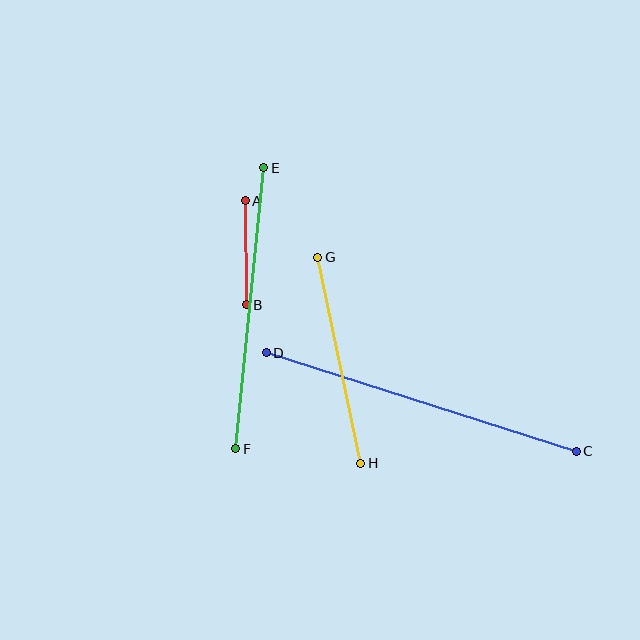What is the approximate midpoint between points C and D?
The midpoint is at approximately (421, 402) pixels.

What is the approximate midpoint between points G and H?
The midpoint is at approximately (339, 360) pixels.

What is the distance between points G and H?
The distance is approximately 211 pixels.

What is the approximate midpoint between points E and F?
The midpoint is at approximately (250, 308) pixels.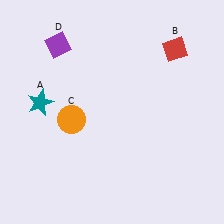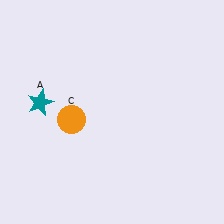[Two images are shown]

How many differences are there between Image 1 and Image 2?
There are 2 differences between the two images.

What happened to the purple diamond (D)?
The purple diamond (D) was removed in Image 2. It was in the top-left area of Image 1.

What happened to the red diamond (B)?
The red diamond (B) was removed in Image 2. It was in the top-right area of Image 1.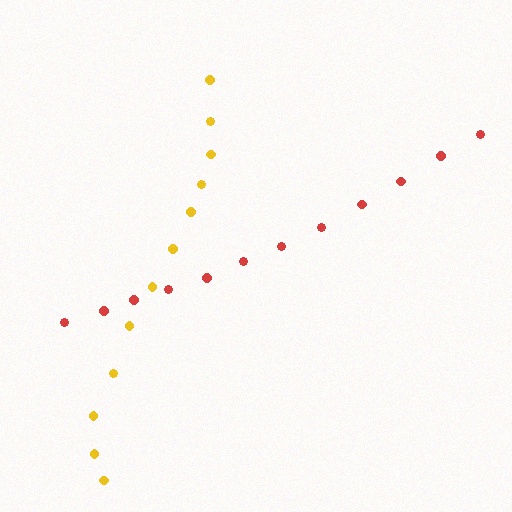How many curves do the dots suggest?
There are 2 distinct paths.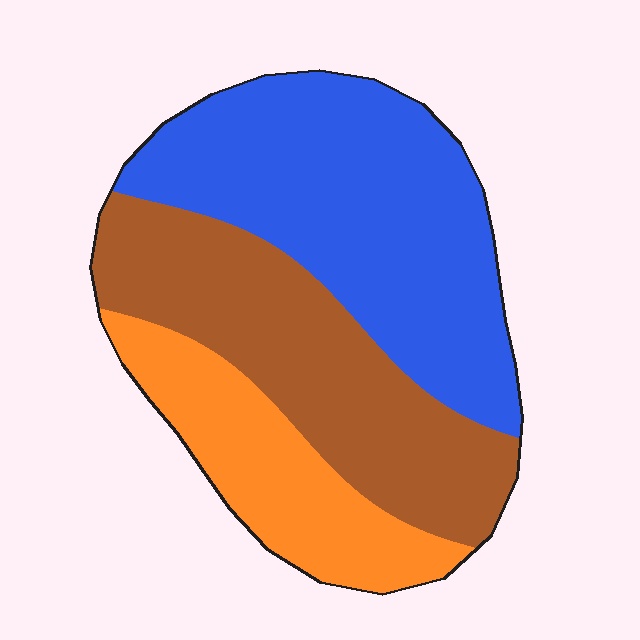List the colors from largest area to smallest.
From largest to smallest: blue, brown, orange.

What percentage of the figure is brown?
Brown takes up about one third (1/3) of the figure.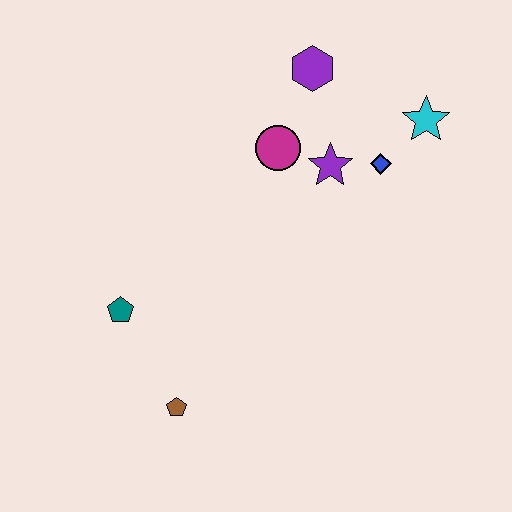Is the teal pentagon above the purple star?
No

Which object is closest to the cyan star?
The blue diamond is closest to the cyan star.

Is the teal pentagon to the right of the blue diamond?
No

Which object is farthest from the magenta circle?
The brown pentagon is farthest from the magenta circle.